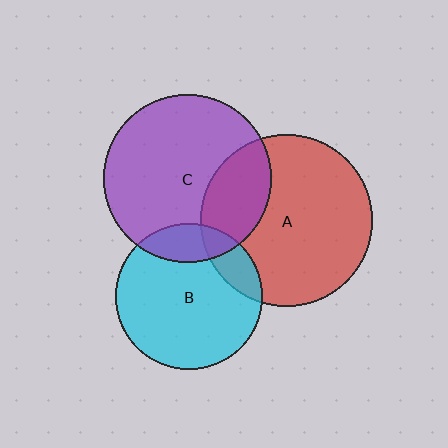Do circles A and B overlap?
Yes.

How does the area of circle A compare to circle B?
Approximately 1.4 times.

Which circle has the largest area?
Circle A (red).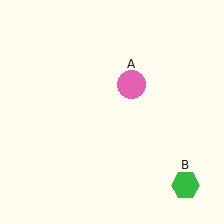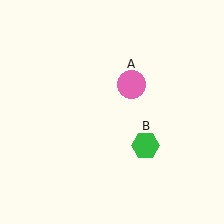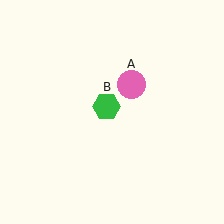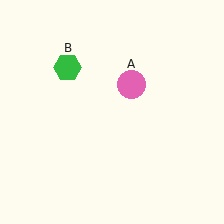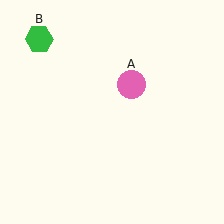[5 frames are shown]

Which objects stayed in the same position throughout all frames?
Pink circle (object A) remained stationary.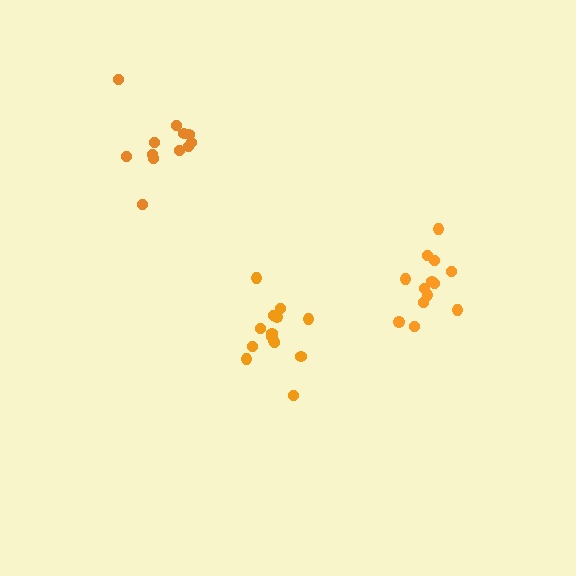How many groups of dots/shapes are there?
There are 3 groups.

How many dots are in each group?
Group 1: 12 dots, Group 2: 13 dots, Group 3: 14 dots (39 total).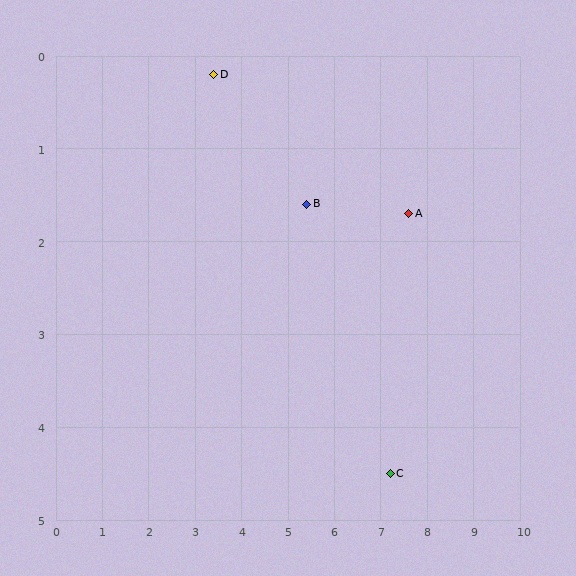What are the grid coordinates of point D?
Point D is at approximately (3.4, 0.2).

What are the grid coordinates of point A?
Point A is at approximately (7.6, 1.7).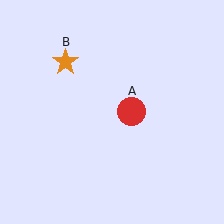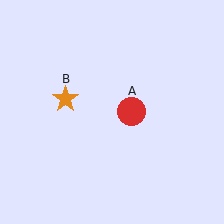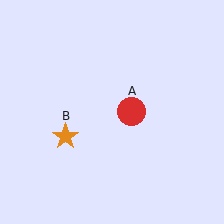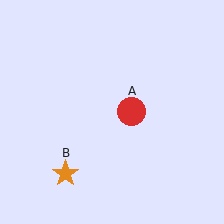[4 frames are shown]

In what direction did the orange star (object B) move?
The orange star (object B) moved down.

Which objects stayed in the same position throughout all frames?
Red circle (object A) remained stationary.